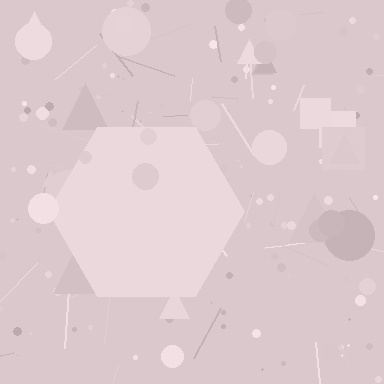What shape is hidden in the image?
A hexagon is hidden in the image.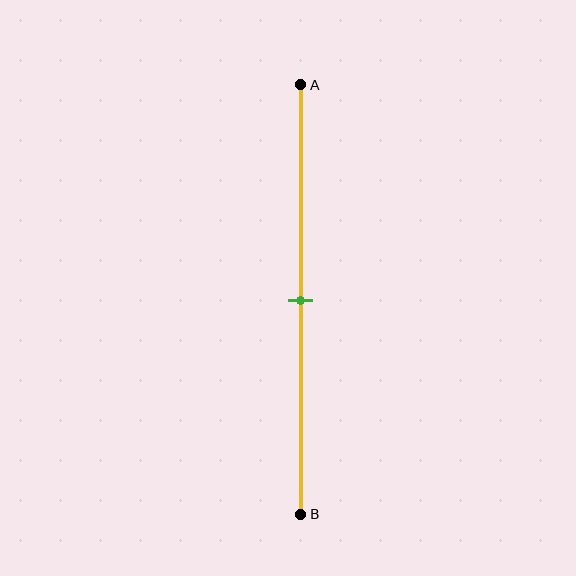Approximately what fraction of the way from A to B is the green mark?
The green mark is approximately 50% of the way from A to B.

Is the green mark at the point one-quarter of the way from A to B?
No, the mark is at about 50% from A, not at the 25% one-quarter point.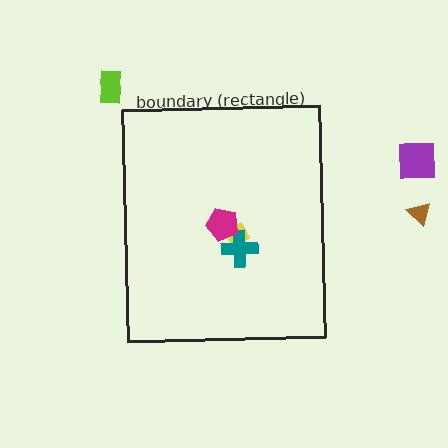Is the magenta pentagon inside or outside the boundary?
Inside.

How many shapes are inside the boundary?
3 inside, 3 outside.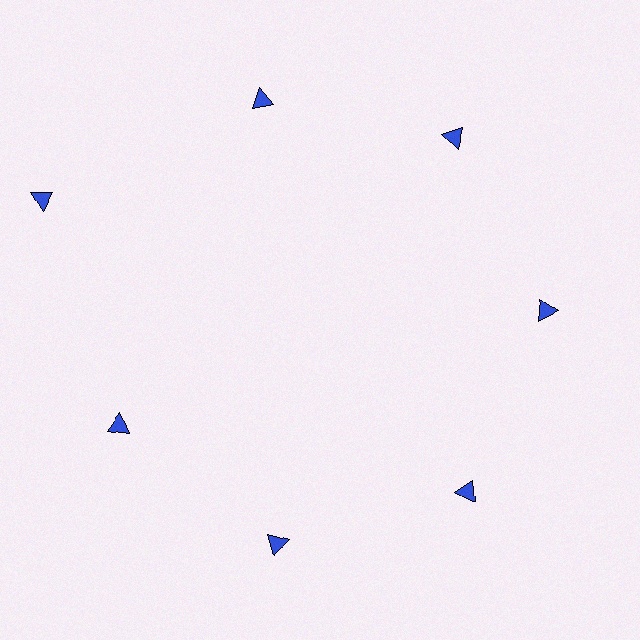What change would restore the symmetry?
The symmetry would be restored by moving it inward, back onto the ring so that all 7 triangles sit at equal angles and equal distance from the center.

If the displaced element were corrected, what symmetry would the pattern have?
It would have 7-fold rotational symmetry — the pattern would map onto itself every 51 degrees.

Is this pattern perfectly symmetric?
No. The 7 blue triangles are arranged in a ring, but one element near the 10 o'clock position is pushed outward from the center, breaking the 7-fold rotational symmetry.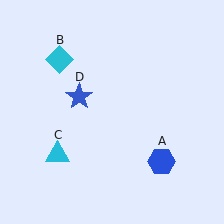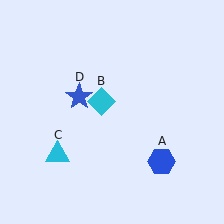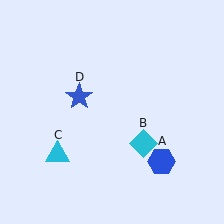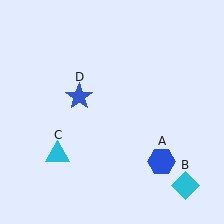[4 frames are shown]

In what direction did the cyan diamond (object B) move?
The cyan diamond (object B) moved down and to the right.